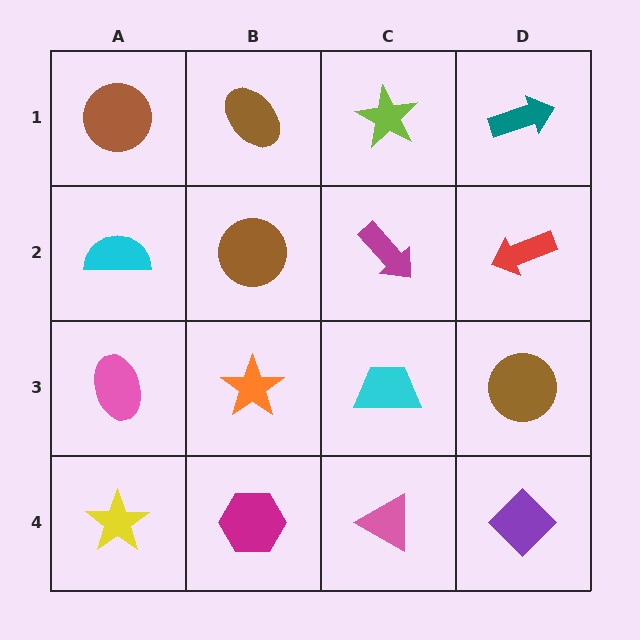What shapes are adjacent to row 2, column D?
A teal arrow (row 1, column D), a brown circle (row 3, column D), a magenta arrow (row 2, column C).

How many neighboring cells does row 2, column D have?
3.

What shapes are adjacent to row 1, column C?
A magenta arrow (row 2, column C), a brown ellipse (row 1, column B), a teal arrow (row 1, column D).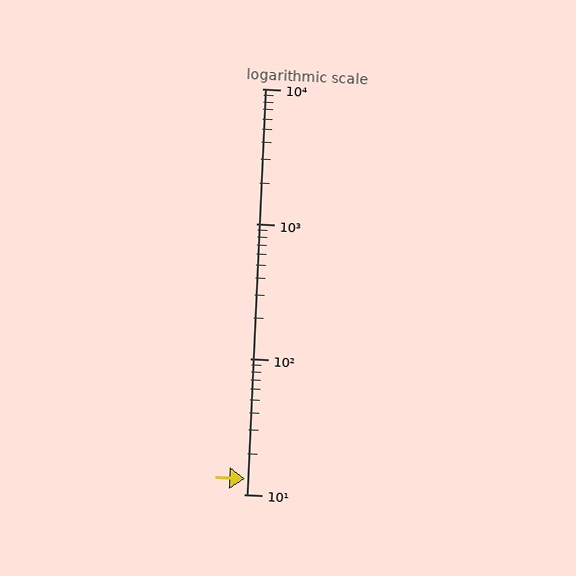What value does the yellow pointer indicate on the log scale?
The pointer indicates approximately 13.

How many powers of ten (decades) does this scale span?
The scale spans 3 decades, from 10 to 10000.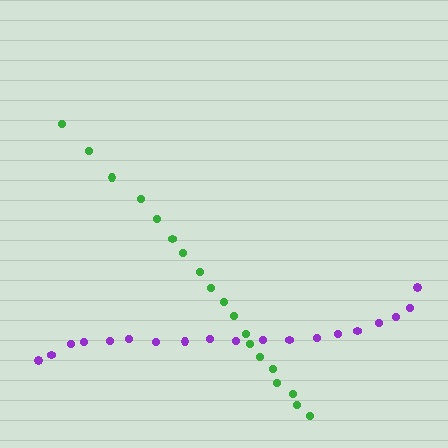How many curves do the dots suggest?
There are 2 distinct paths.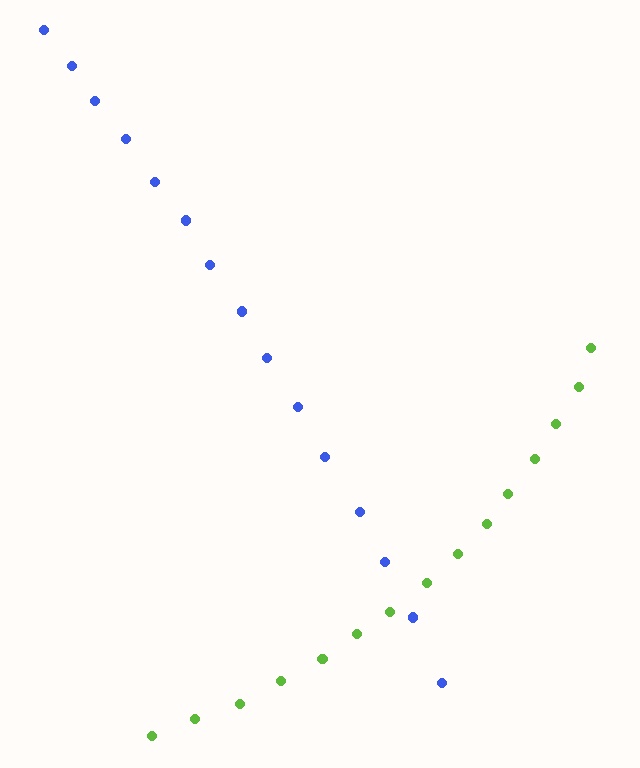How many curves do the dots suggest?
There are 2 distinct paths.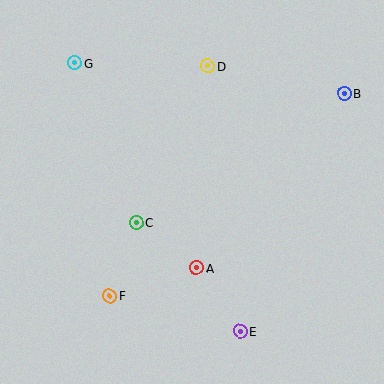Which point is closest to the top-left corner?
Point G is closest to the top-left corner.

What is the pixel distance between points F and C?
The distance between F and C is 78 pixels.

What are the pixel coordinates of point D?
Point D is at (208, 66).